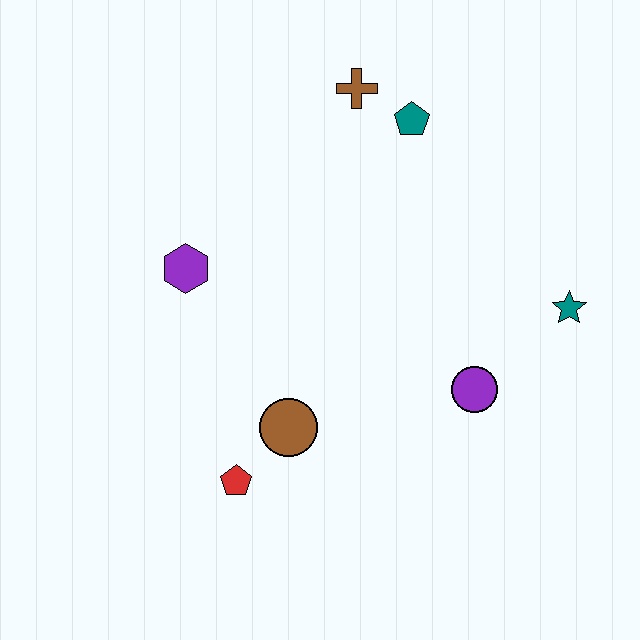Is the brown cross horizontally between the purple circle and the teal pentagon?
No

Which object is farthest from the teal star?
The purple hexagon is farthest from the teal star.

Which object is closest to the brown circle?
The red pentagon is closest to the brown circle.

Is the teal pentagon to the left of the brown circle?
No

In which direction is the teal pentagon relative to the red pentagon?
The teal pentagon is above the red pentagon.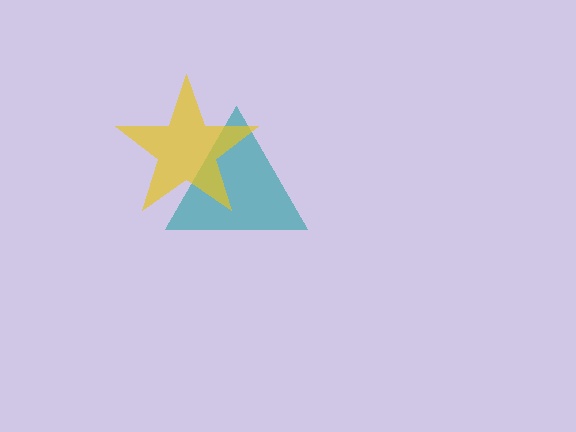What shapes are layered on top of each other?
The layered shapes are: a teal triangle, a yellow star.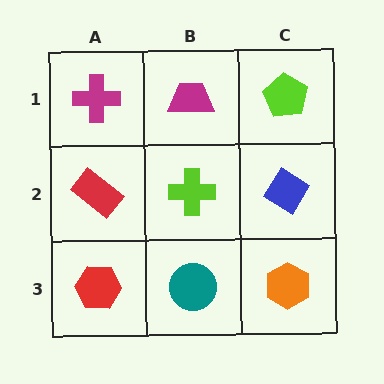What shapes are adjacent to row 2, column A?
A magenta cross (row 1, column A), a red hexagon (row 3, column A), a lime cross (row 2, column B).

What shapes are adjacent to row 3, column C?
A blue diamond (row 2, column C), a teal circle (row 3, column B).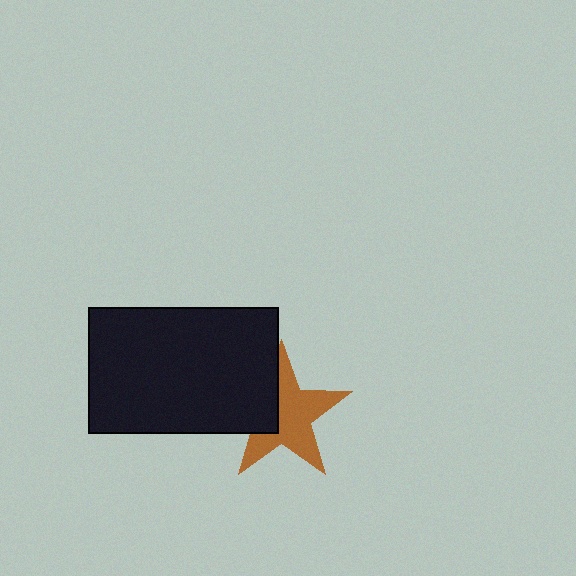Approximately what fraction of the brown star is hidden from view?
Roughly 33% of the brown star is hidden behind the black rectangle.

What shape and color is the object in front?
The object in front is a black rectangle.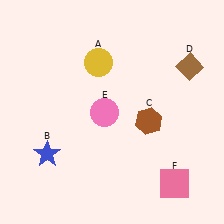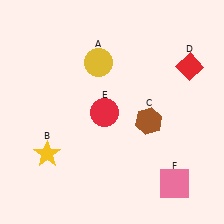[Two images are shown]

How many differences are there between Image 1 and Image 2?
There are 3 differences between the two images.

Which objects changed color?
B changed from blue to yellow. D changed from brown to red. E changed from pink to red.